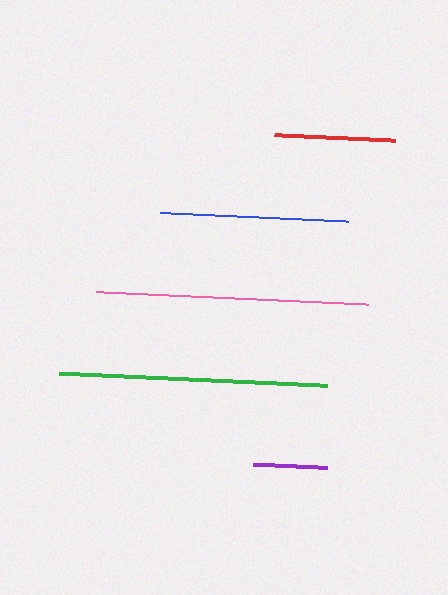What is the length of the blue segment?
The blue segment is approximately 188 pixels long.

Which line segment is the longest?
The pink line is the longest at approximately 272 pixels.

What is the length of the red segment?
The red segment is approximately 122 pixels long.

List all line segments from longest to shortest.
From longest to shortest: pink, green, blue, red, purple.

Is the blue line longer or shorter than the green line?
The green line is longer than the blue line.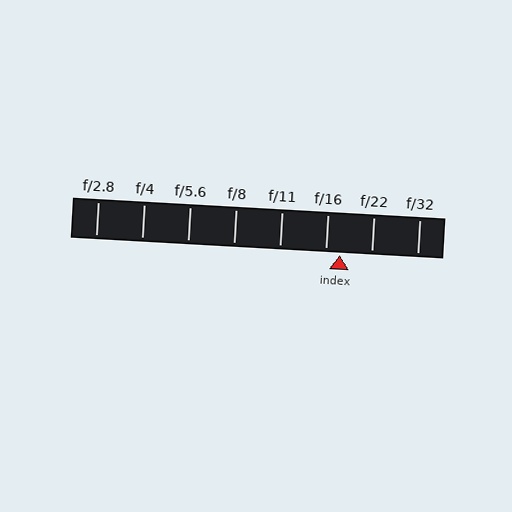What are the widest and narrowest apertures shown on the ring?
The widest aperture shown is f/2.8 and the narrowest is f/32.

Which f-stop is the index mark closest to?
The index mark is closest to f/16.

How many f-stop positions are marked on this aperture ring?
There are 8 f-stop positions marked.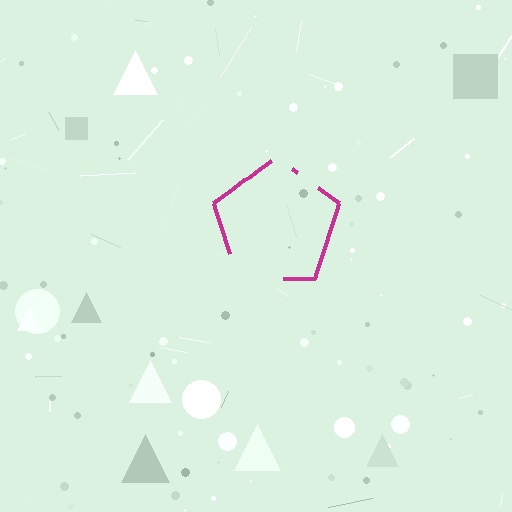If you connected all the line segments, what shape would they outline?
They would outline a pentagon.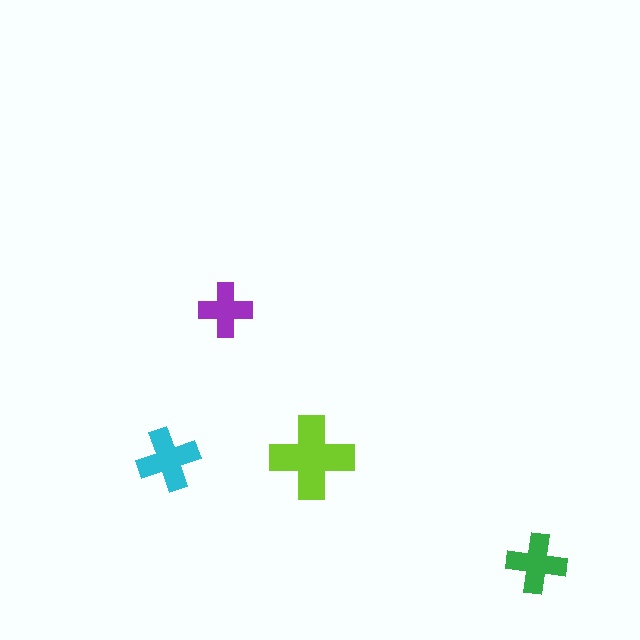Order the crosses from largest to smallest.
the lime one, the cyan one, the green one, the purple one.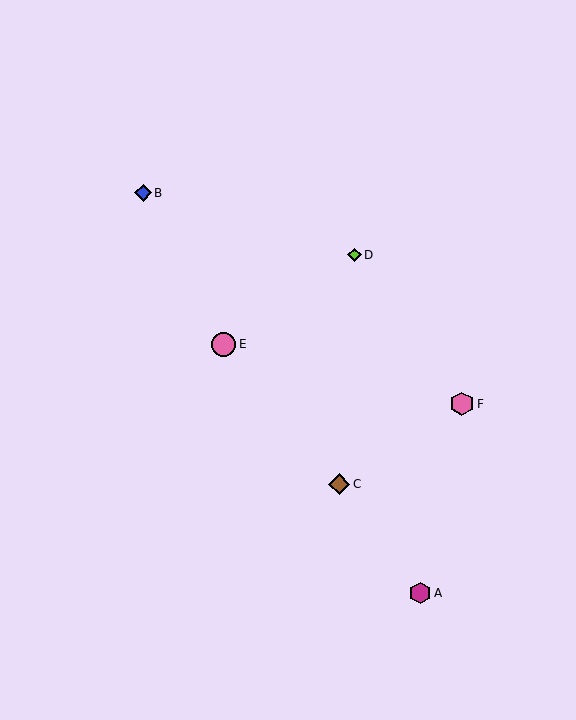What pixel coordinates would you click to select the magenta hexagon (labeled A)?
Click at (420, 593) to select the magenta hexagon A.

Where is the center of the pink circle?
The center of the pink circle is at (224, 344).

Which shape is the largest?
The pink circle (labeled E) is the largest.